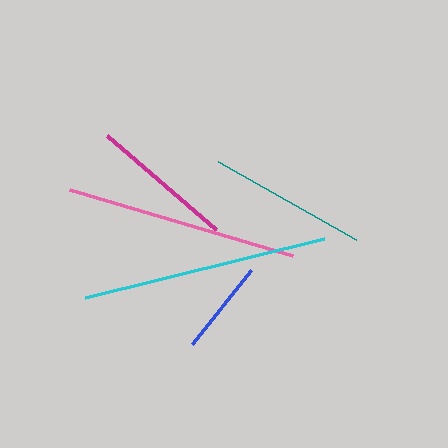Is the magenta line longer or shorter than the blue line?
The magenta line is longer than the blue line.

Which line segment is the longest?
The cyan line is the longest at approximately 245 pixels.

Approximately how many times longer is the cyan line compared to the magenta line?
The cyan line is approximately 1.7 times the length of the magenta line.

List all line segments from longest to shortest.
From longest to shortest: cyan, pink, teal, magenta, blue.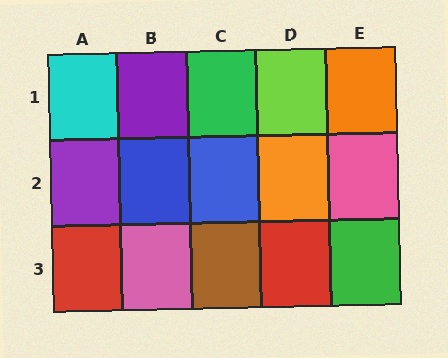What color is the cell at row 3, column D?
Red.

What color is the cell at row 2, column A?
Purple.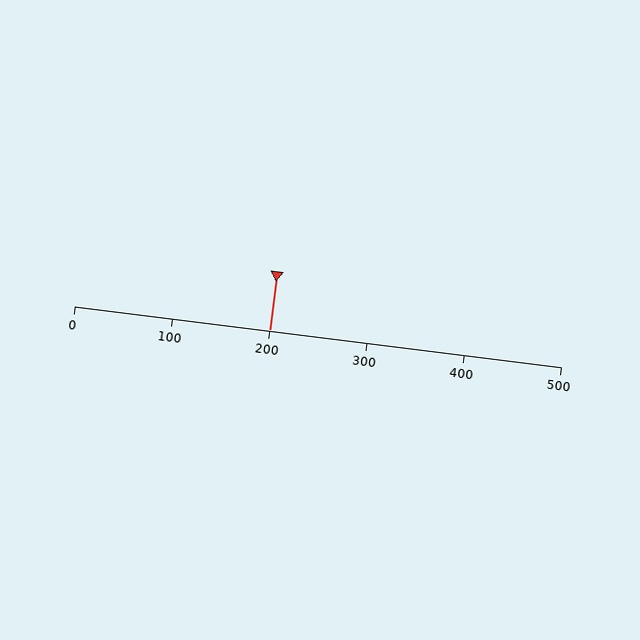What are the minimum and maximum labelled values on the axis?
The axis runs from 0 to 500.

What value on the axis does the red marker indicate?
The marker indicates approximately 200.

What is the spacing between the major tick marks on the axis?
The major ticks are spaced 100 apart.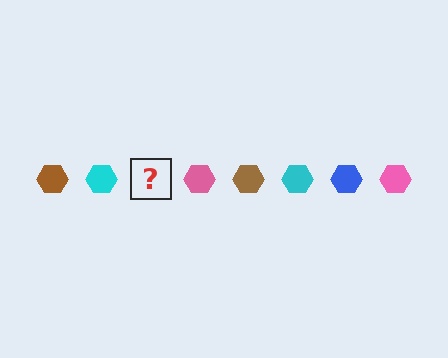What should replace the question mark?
The question mark should be replaced with a blue hexagon.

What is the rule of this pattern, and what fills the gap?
The rule is that the pattern cycles through brown, cyan, blue, pink hexagons. The gap should be filled with a blue hexagon.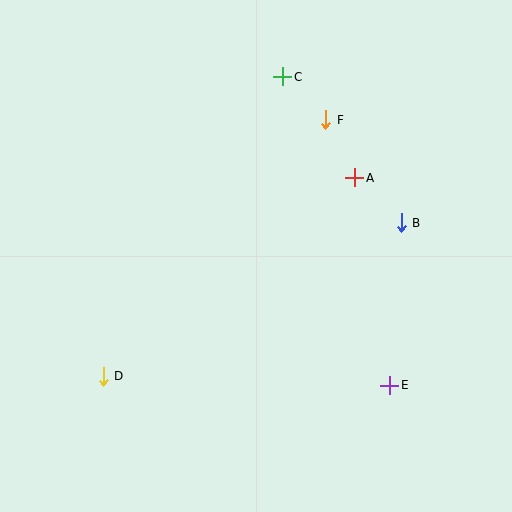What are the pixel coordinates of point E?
Point E is at (390, 385).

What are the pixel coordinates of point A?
Point A is at (355, 178).